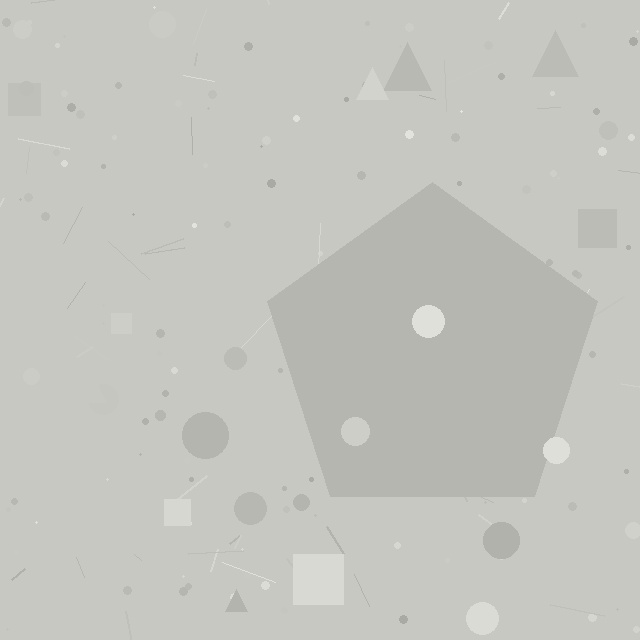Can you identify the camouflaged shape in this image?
The camouflaged shape is a pentagon.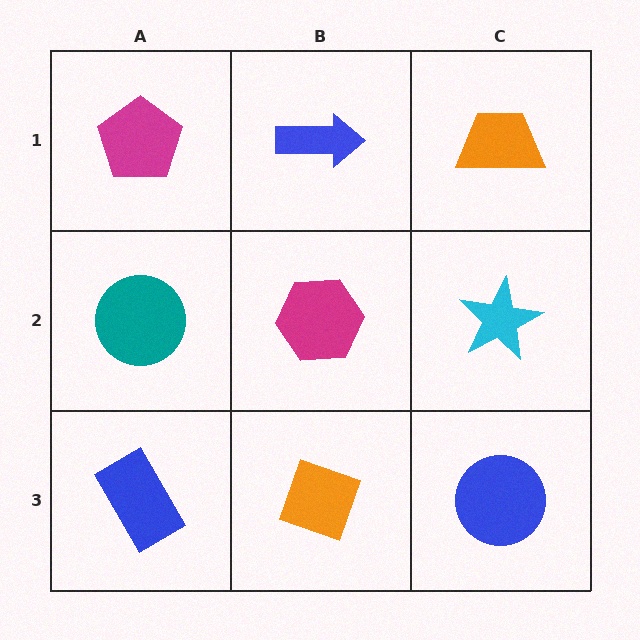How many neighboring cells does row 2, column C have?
3.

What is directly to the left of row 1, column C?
A blue arrow.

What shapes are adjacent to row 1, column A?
A teal circle (row 2, column A), a blue arrow (row 1, column B).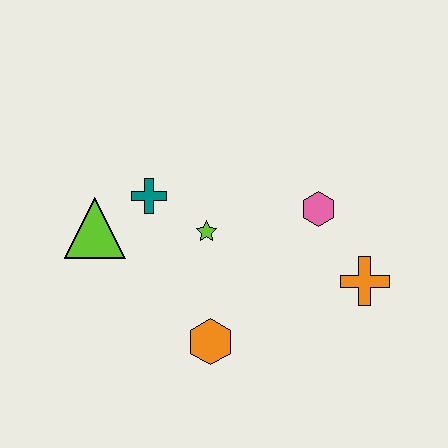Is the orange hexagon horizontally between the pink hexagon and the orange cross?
No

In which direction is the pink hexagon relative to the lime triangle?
The pink hexagon is to the right of the lime triangle.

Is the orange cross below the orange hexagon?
No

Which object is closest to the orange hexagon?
The lime star is closest to the orange hexagon.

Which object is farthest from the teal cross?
The orange cross is farthest from the teal cross.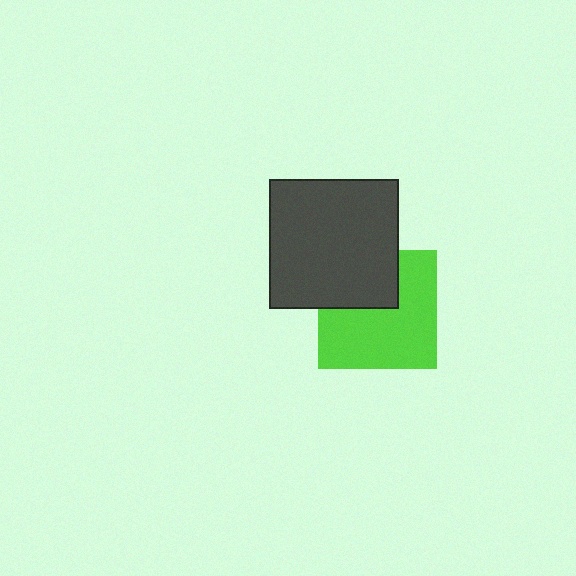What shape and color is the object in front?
The object in front is a dark gray square.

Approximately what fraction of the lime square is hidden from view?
Roughly 34% of the lime square is hidden behind the dark gray square.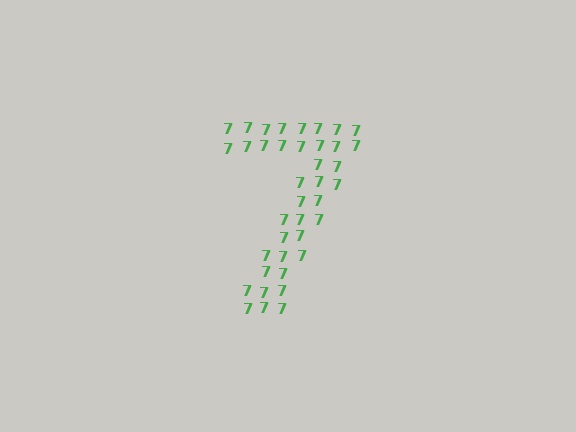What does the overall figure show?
The overall figure shows the digit 7.